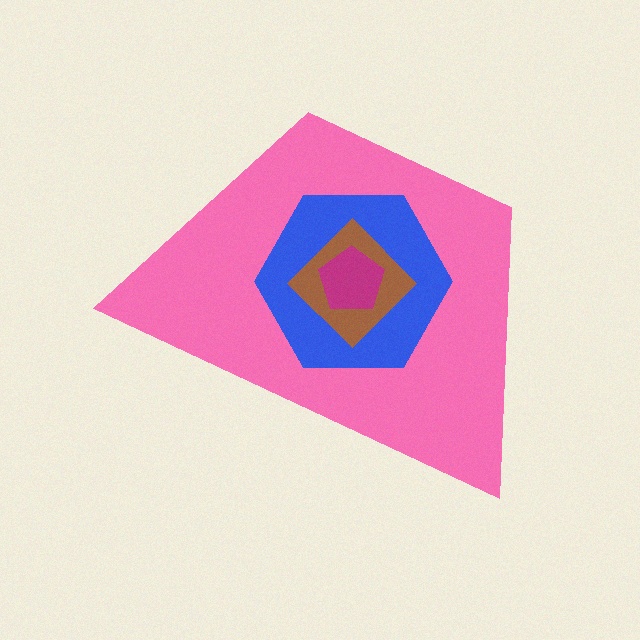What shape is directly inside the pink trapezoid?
The blue hexagon.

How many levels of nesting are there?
4.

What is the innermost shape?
The magenta pentagon.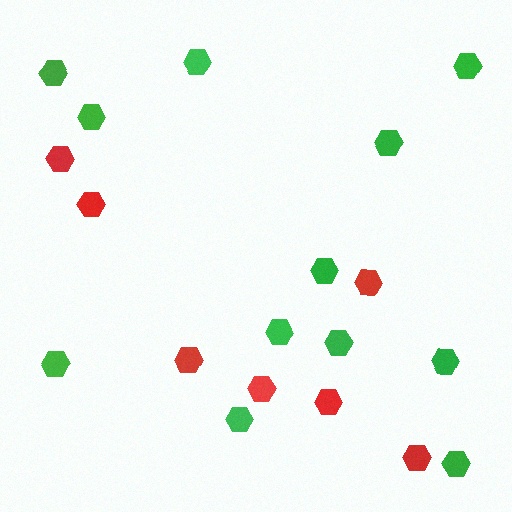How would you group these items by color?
There are 2 groups: one group of red hexagons (7) and one group of green hexagons (12).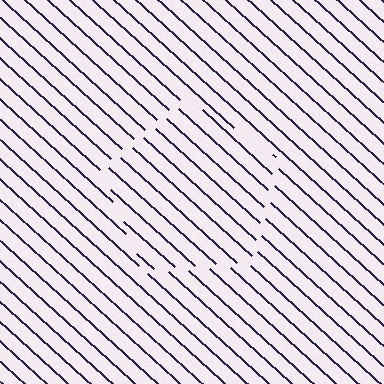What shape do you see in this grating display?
An illusory pentagon. The interior of the shape contains the same grating, shifted by half a period — the contour is defined by the phase discontinuity where line-ends from the inner and outer gratings abut.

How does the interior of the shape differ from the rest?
The interior of the shape contains the same grating, shifted by half a period — the contour is defined by the phase discontinuity where line-ends from the inner and outer gratings abut.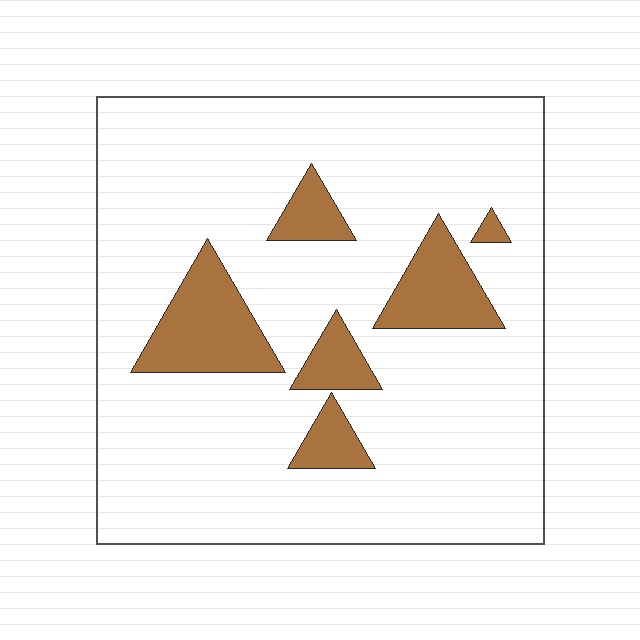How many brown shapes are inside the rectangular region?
6.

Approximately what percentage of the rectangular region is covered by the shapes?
Approximately 15%.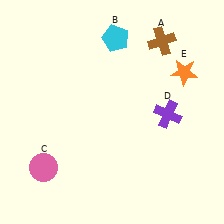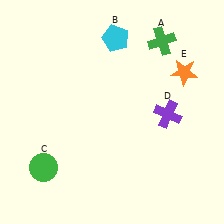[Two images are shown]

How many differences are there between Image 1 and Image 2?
There are 2 differences between the two images.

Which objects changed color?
A changed from brown to green. C changed from pink to green.